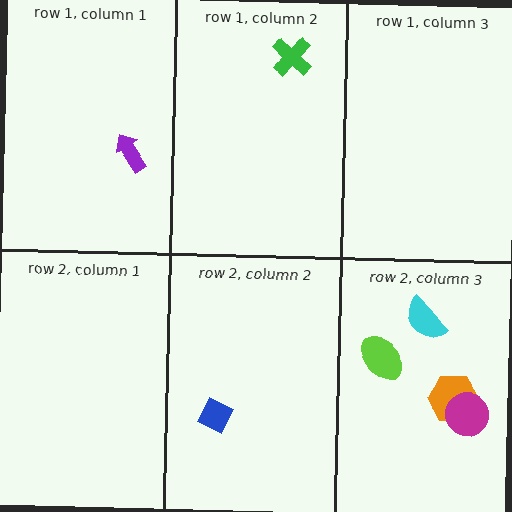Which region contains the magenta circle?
The row 2, column 3 region.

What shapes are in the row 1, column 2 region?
The green cross.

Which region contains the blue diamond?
The row 2, column 2 region.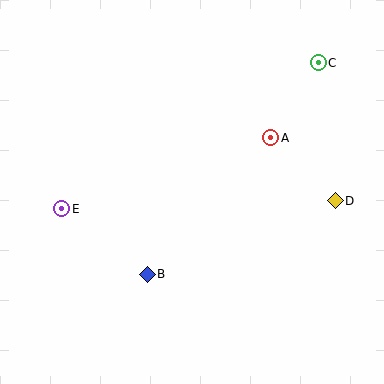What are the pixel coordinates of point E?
Point E is at (62, 209).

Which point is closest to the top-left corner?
Point E is closest to the top-left corner.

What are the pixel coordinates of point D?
Point D is at (335, 201).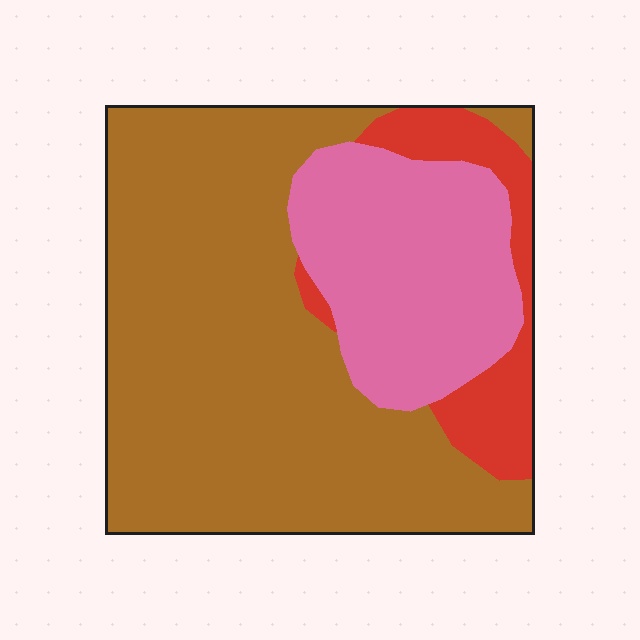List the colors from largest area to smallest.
From largest to smallest: brown, pink, red.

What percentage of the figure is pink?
Pink takes up about one quarter (1/4) of the figure.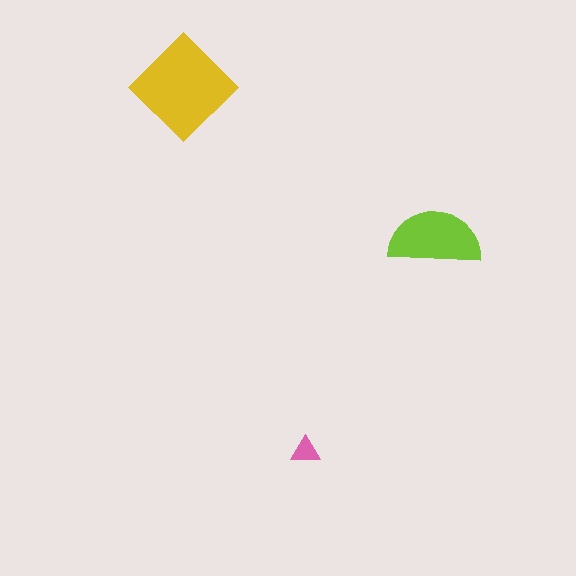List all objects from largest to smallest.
The yellow diamond, the lime semicircle, the pink triangle.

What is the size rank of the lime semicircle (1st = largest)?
2nd.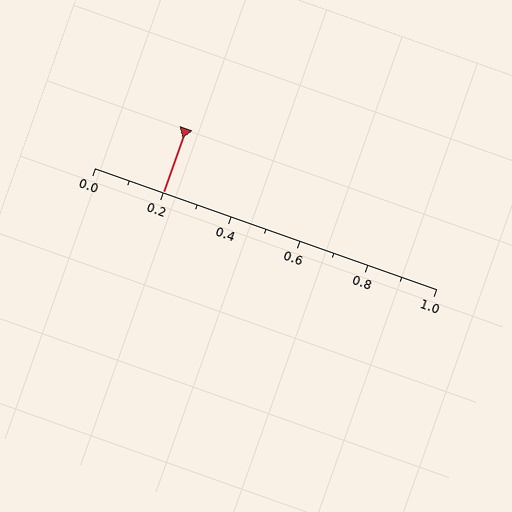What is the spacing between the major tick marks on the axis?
The major ticks are spaced 0.2 apart.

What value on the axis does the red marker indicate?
The marker indicates approximately 0.2.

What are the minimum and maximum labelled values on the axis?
The axis runs from 0.0 to 1.0.